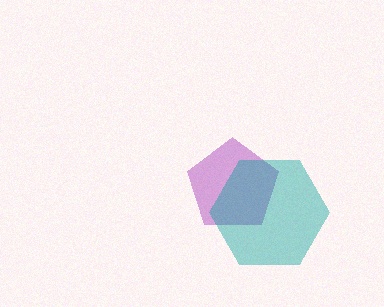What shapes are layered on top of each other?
The layered shapes are: a purple pentagon, a teal hexagon.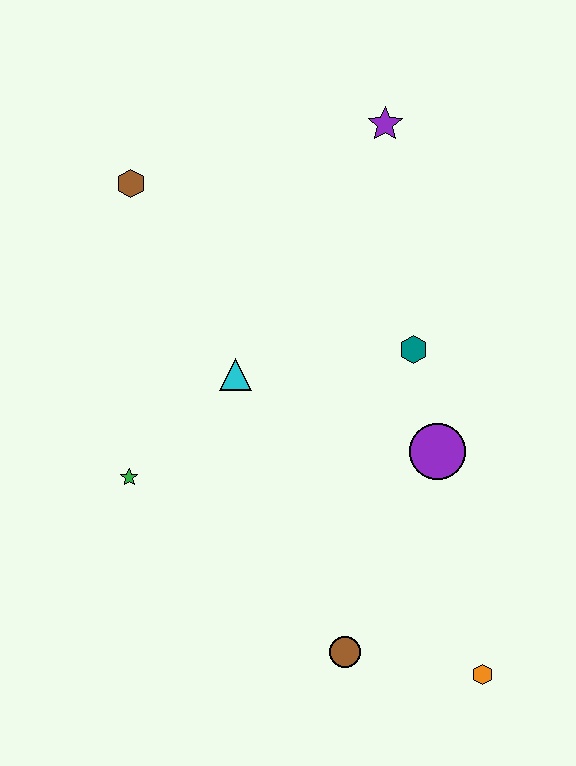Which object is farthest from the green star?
The purple star is farthest from the green star.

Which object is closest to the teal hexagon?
The purple circle is closest to the teal hexagon.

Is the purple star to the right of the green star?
Yes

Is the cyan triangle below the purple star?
Yes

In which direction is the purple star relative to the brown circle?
The purple star is above the brown circle.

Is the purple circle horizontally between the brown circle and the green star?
No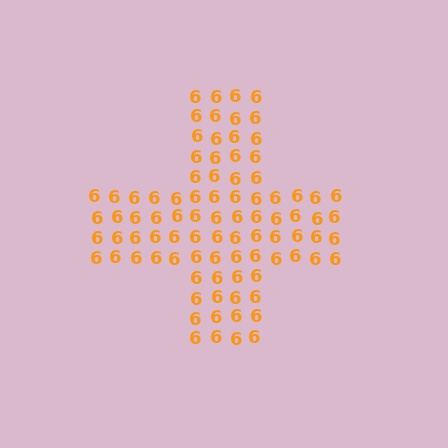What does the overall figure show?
The overall figure shows a cross.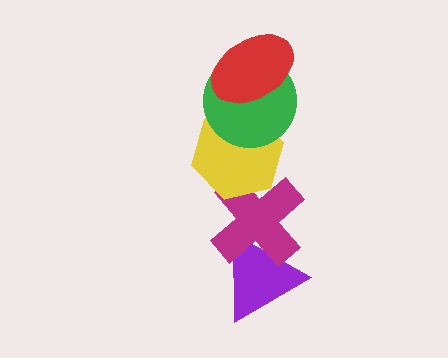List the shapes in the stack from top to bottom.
From top to bottom: the red ellipse, the green circle, the yellow hexagon, the magenta cross, the purple triangle.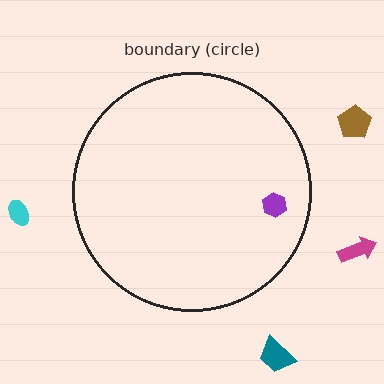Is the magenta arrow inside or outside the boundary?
Outside.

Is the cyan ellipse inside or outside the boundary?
Outside.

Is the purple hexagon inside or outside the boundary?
Inside.